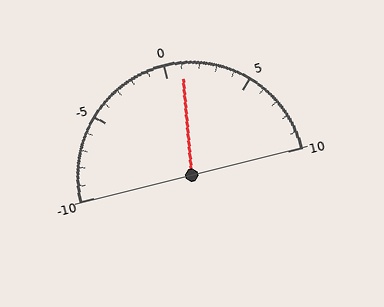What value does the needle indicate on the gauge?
The needle indicates approximately 1.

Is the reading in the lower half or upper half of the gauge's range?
The reading is in the upper half of the range (-10 to 10).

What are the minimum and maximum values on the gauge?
The gauge ranges from -10 to 10.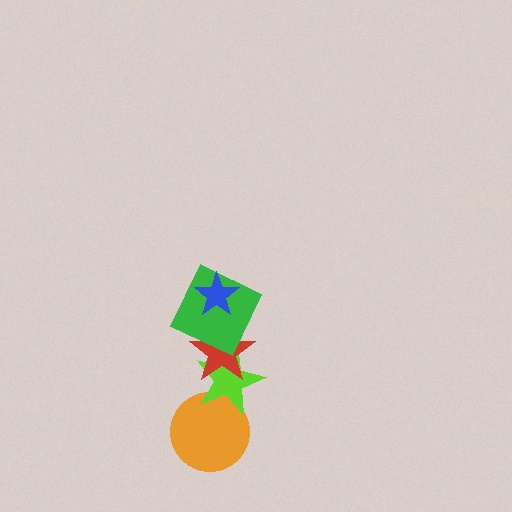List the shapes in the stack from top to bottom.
From top to bottom: the blue star, the green square, the red star, the lime star, the orange circle.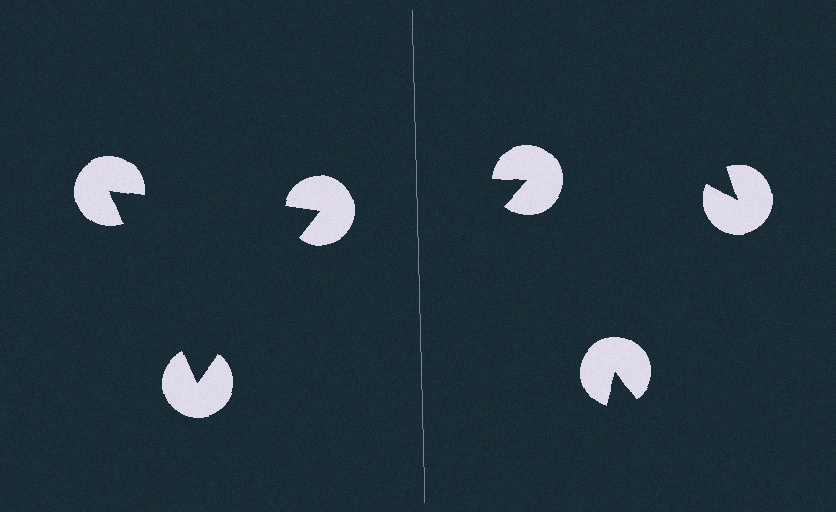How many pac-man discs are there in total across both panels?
6 — 3 on each side.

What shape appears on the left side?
An illusory triangle.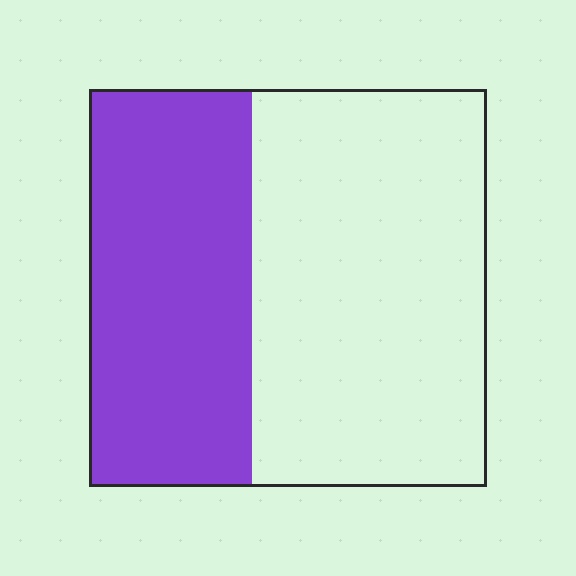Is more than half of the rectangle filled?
No.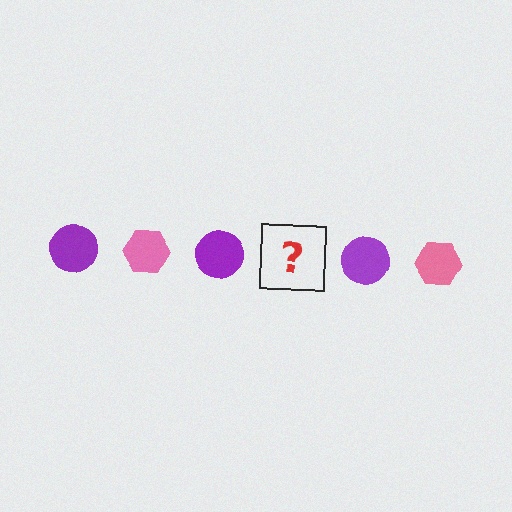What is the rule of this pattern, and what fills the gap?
The rule is that the pattern alternates between purple circle and pink hexagon. The gap should be filled with a pink hexagon.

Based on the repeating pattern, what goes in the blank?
The blank should be a pink hexagon.